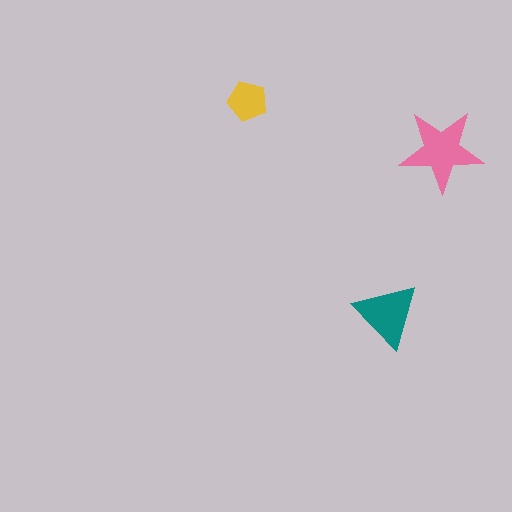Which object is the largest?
The pink star.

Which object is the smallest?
The yellow pentagon.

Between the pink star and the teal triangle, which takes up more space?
The pink star.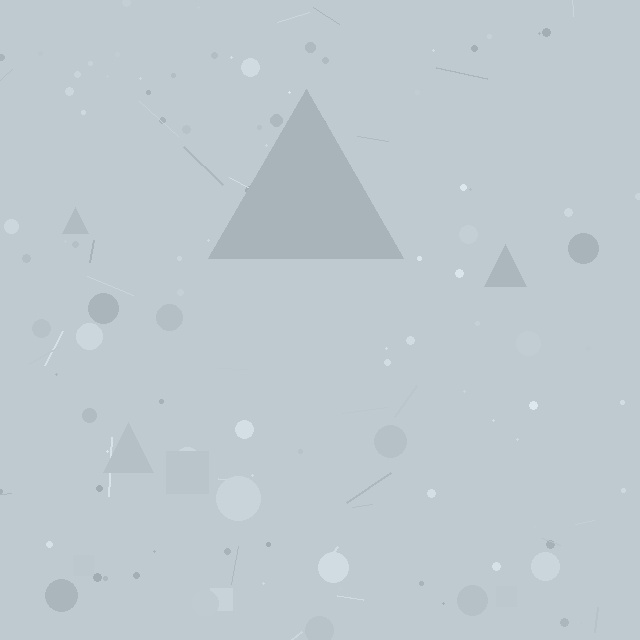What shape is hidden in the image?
A triangle is hidden in the image.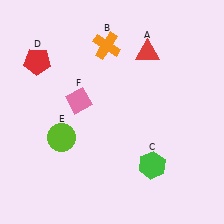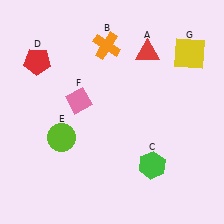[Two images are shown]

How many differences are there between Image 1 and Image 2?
There is 1 difference between the two images.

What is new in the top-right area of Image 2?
A yellow square (G) was added in the top-right area of Image 2.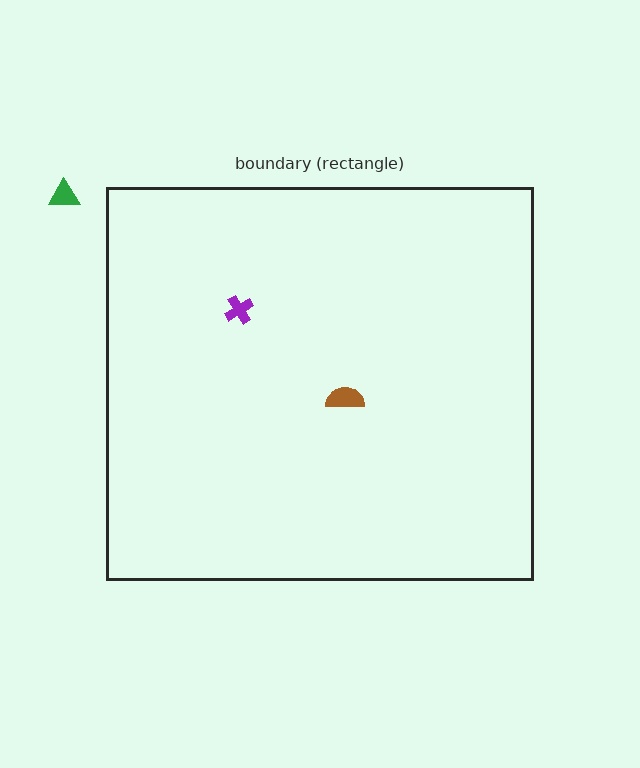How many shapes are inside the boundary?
2 inside, 1 outside.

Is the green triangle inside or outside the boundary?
Outside.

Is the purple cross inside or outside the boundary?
Inside.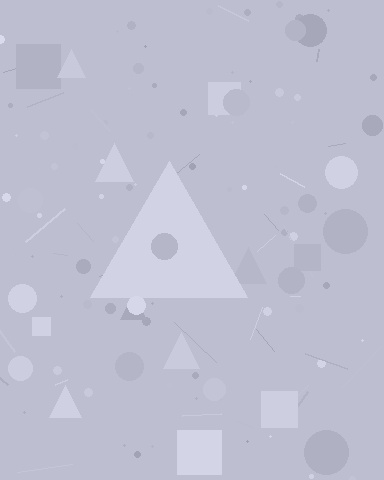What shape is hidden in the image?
A triangle is hidden in the image.